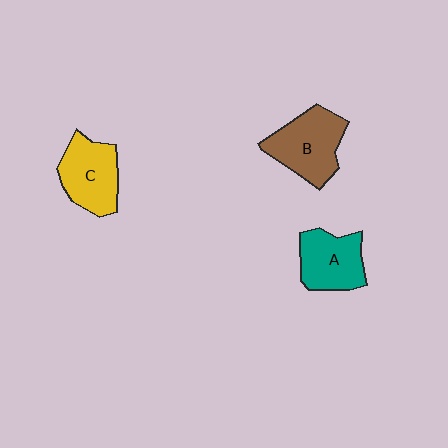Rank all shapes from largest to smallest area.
From largest to smallest: B (brown), C (yellow), A (teal).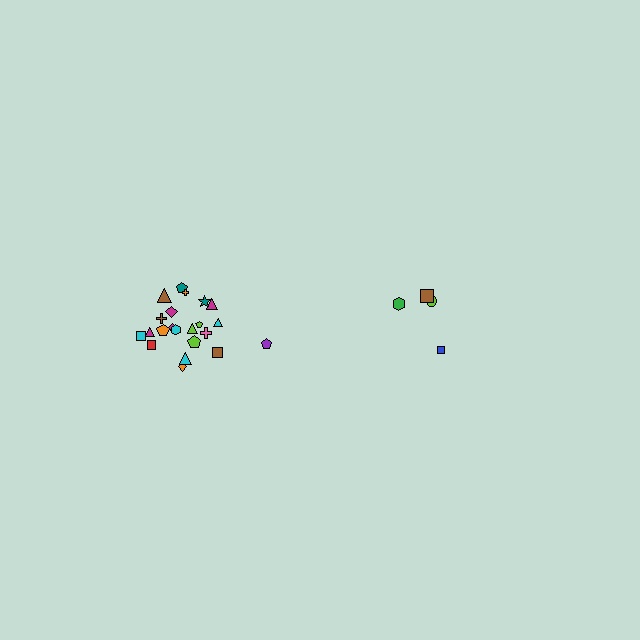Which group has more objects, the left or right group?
The left group.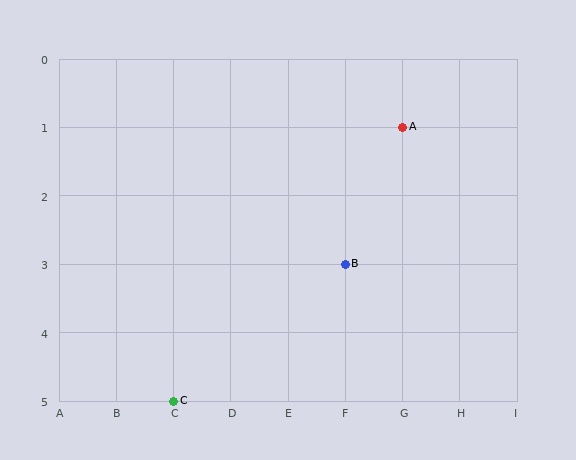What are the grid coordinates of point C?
Point C is at grid coordinates (C, 5).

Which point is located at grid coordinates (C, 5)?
Point C is at (C, 5).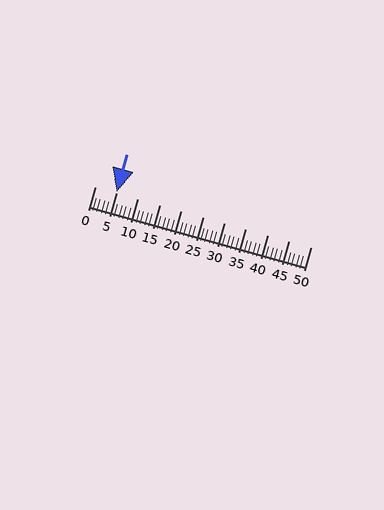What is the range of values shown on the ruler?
The ruler shows values from 0 to 50.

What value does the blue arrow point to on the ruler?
The blue arrow points to approximately 5.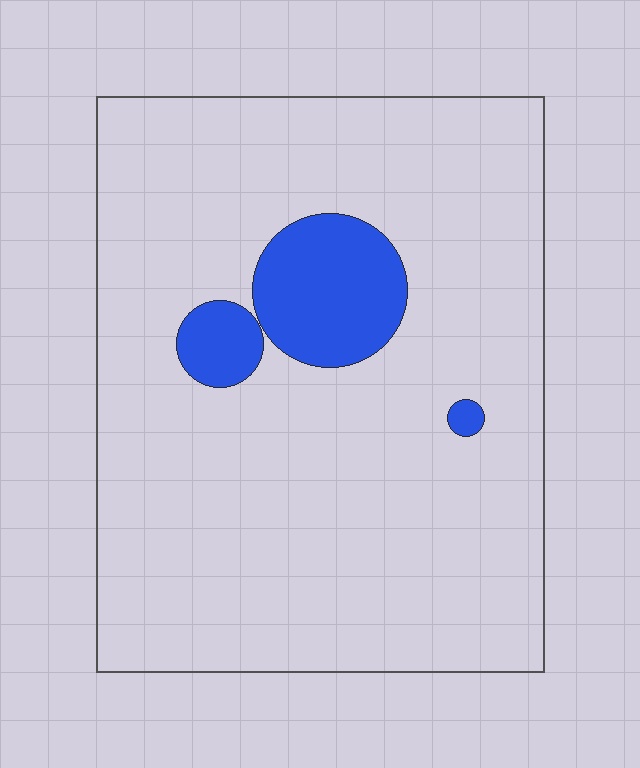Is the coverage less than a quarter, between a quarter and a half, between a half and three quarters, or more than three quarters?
Less than a quarter.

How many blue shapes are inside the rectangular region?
3.